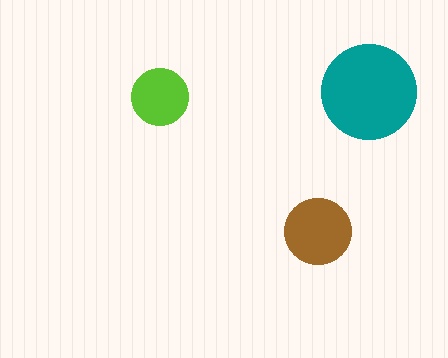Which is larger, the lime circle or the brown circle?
The brown one.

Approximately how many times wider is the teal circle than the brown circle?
About 1.5 times wider.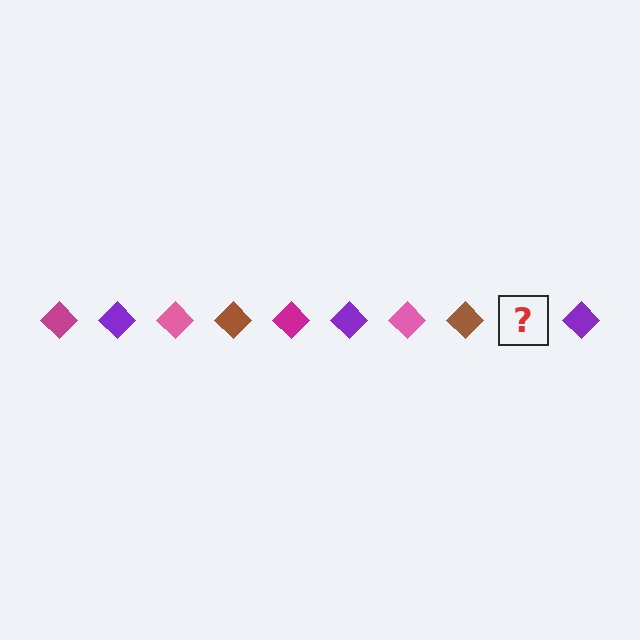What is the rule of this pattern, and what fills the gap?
The rule is that the pattern cycles through magenta, purple, pink, brown diamonds. The gap should be filled with a magenta diamond.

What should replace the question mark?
The question mark should be replaced with a magenta diamond.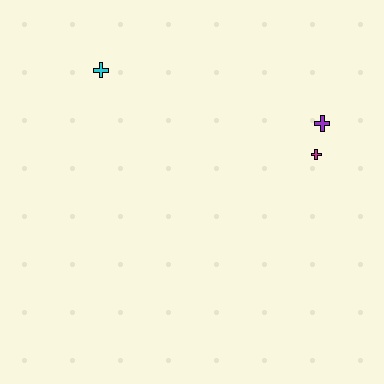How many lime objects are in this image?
There are no lime objects.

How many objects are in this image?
There are 3 objects.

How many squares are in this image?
There are no squares.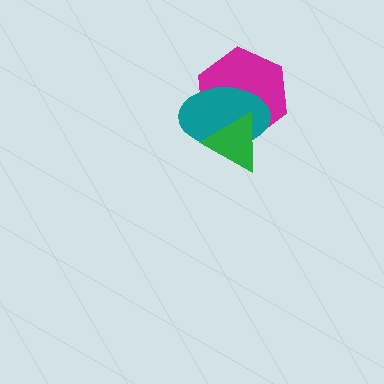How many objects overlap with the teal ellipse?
2 objects overlap with the teal ellipse.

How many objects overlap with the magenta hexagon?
2 objects overlap with the magenta hexagon.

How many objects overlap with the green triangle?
2 objects overlap with the green triangle.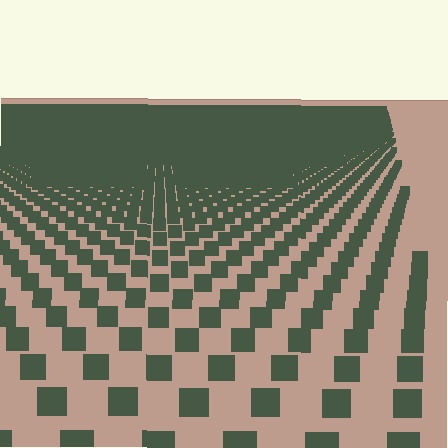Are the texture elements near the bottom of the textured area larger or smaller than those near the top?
Larger. Near the bottom, elements are closer to the viewer and appear at a bigger on-screen size.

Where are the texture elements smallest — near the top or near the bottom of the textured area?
Near the top.